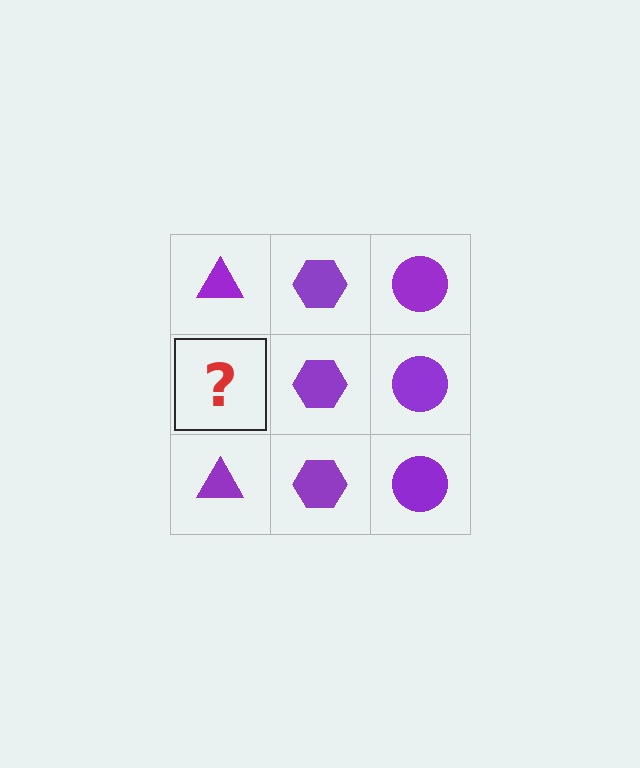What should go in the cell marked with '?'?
The missing cell should contain a purple triangle.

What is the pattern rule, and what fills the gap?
The rule is that each column has a consistent shape. The gap should be filled with a purple triangle.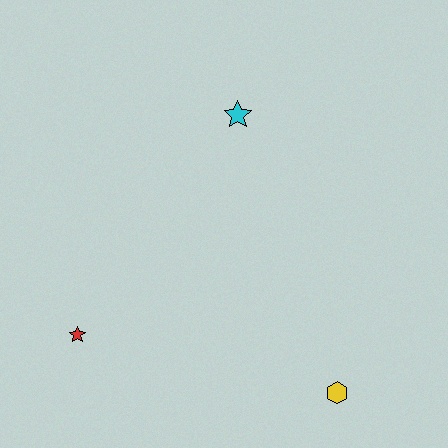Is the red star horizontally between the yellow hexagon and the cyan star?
No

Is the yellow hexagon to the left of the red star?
No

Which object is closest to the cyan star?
The red star is closest to the cyan star.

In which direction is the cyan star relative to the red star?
The cyan star is above the red star.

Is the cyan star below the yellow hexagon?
No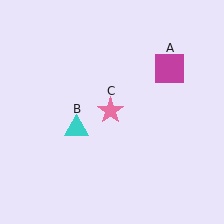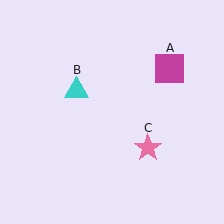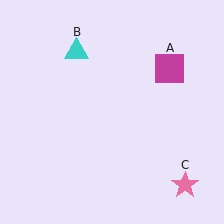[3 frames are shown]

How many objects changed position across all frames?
2 objects changed position: cyan triangle (object B), pink star (object C).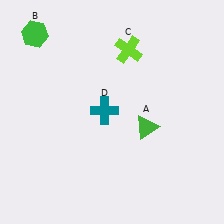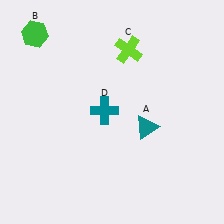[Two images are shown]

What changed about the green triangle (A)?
In Image 1, A is green. In Image 2, it changed to teal.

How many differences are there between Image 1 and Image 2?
There is 1 difference between the two images.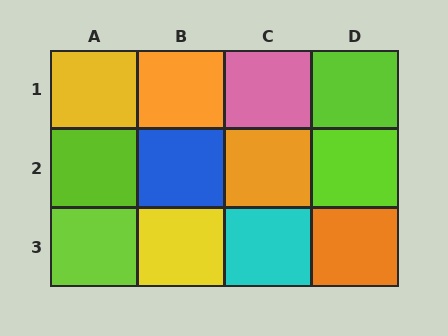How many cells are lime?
4 cells are lime.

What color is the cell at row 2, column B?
Blue.